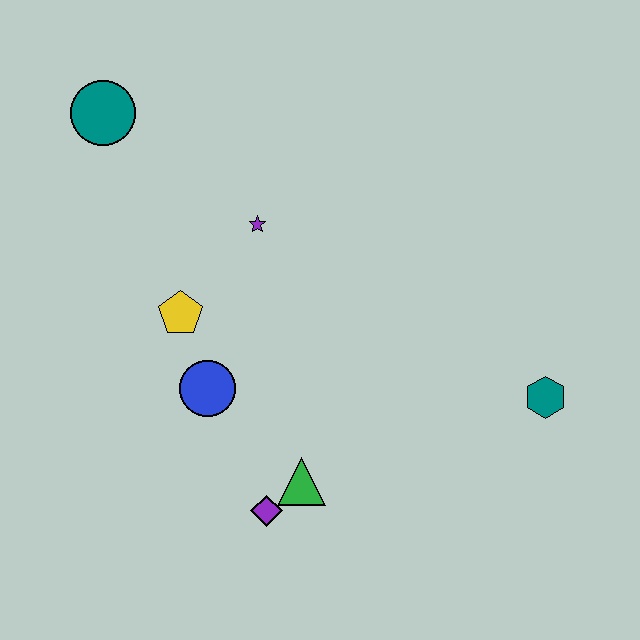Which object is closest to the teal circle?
The purple star is closest to the teal circle.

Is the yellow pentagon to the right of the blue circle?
No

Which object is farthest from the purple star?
The teal hexagon is farthest from the purple star.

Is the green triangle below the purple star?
Yes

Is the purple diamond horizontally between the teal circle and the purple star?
No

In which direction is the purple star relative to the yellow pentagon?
The purple star is above the yellow pentagon.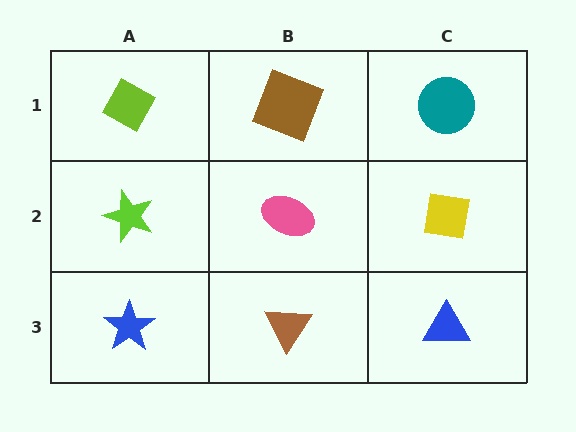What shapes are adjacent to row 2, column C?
A teal circle (row 1, column C), a blue triangle (row 3, column C), a pink ellipse (row 2, column B).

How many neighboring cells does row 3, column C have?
2.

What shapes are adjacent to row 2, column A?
A lime diamond (row 1, column A), a blue star (row 3, column A), a pink ellipse (row 2, column B).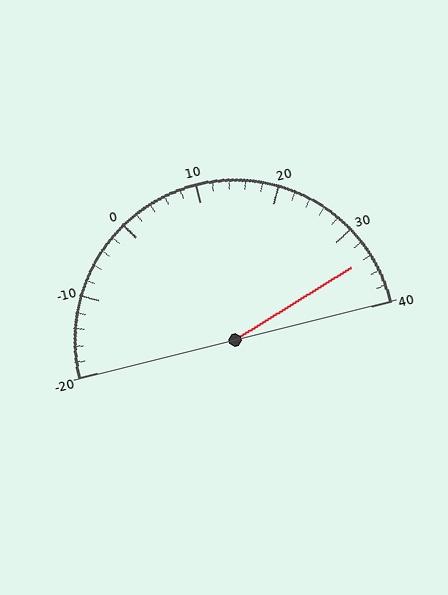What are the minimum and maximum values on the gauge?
The gauge ranges from -20 to 40.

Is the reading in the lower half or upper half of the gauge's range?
The reading is in the upper half of the range (-20 to 40).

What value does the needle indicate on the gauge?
The needle indicates approximately 34.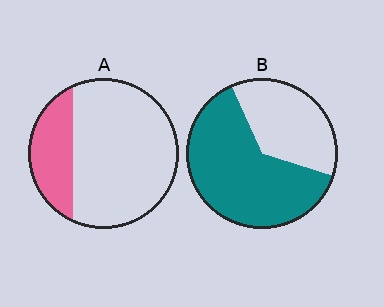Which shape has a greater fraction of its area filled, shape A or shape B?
Shape B.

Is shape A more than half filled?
No.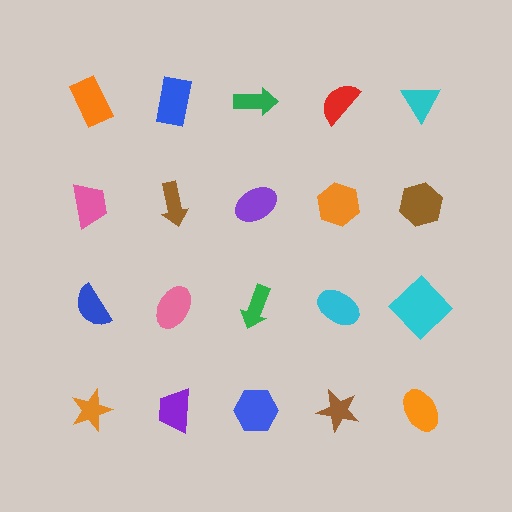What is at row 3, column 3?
A green arrow.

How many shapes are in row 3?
5 shapes.